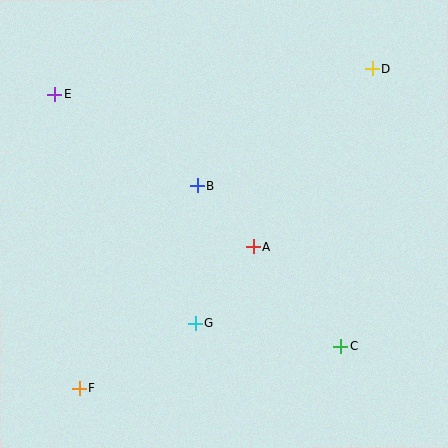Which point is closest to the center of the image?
Point A at (253, 247) is closest to the center.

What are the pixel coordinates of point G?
Point G is at (195, 324).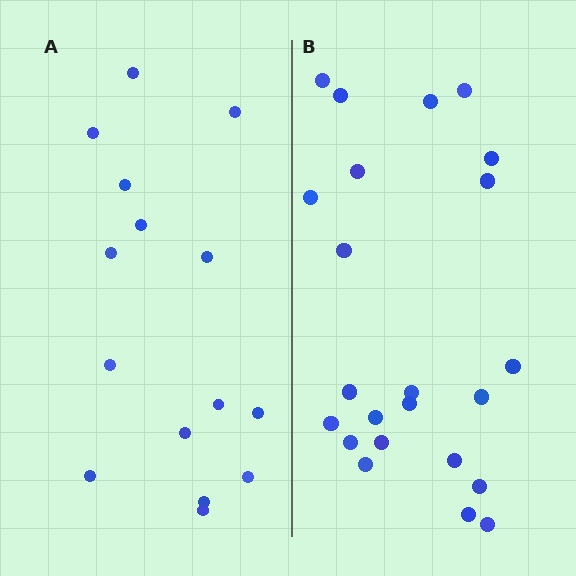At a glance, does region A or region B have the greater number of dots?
Region B (the right region) has more dots.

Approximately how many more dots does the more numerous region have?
Region B has roughly 8 or so more dots than region A.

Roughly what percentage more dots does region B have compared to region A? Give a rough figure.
About 55% more.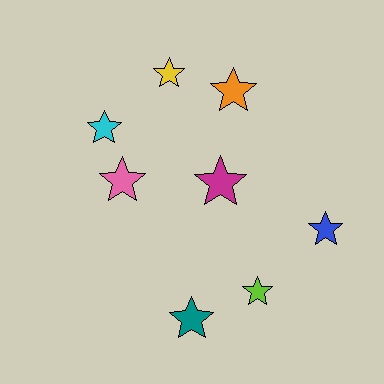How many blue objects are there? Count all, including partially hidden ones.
There is 1 blue object.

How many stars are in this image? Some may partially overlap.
There are 8 stars.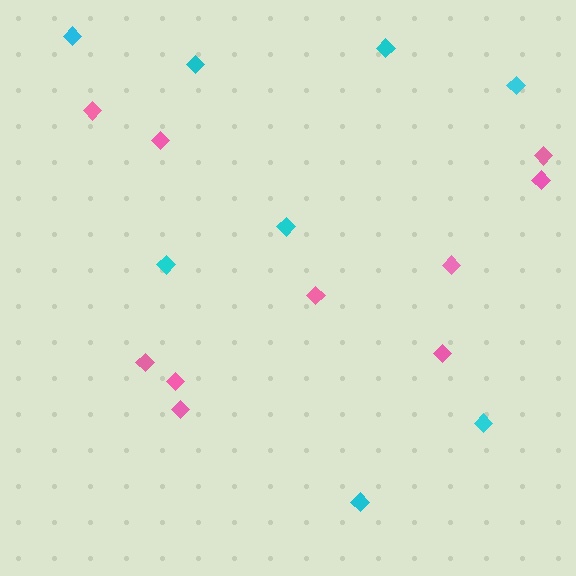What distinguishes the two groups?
There are 2 groups: one group of pink diamonds (10) and one group of cyan diamonds (8).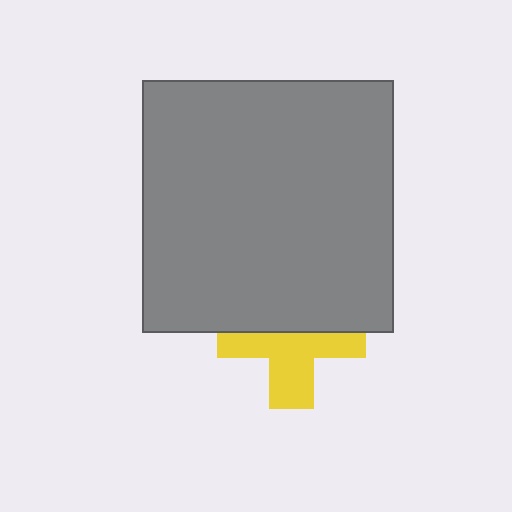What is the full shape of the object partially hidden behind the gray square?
The partially hidden object is a yellow cross.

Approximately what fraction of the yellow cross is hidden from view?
Roughly 49% of the yellow cross is hidden behind the gray square.